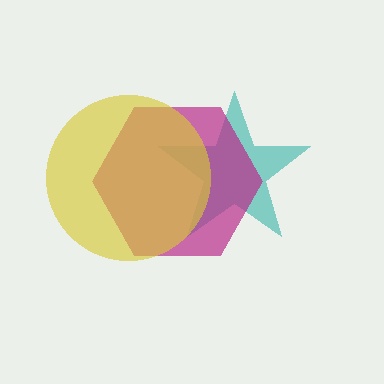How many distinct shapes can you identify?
There are 3 distinct shapes: a teal star, a magenta hexagon, a yellow circle.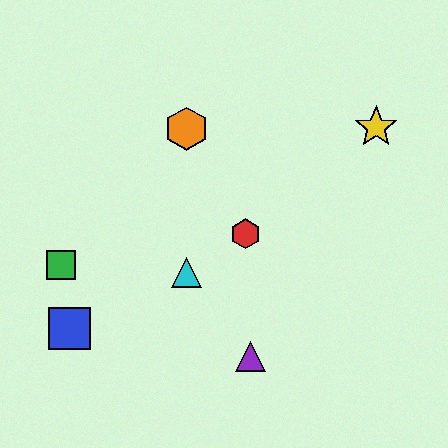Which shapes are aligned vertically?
The orange hexagon, the cyan triangle are aligned vertically.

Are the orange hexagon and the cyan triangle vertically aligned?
Yes, both are at x≈187.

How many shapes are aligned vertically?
2 shapes (the orange hexagon, the cyan triangle) are aligned vertically.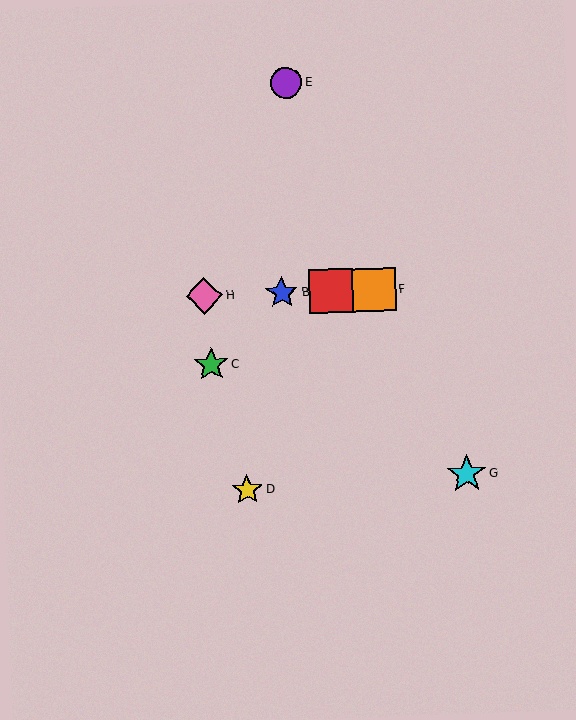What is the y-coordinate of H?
Object H is at y≈296.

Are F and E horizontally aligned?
No, F is at y≈290 and E is at y≈83.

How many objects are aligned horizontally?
4 objects (A, B, F, H) are aligned horizontally.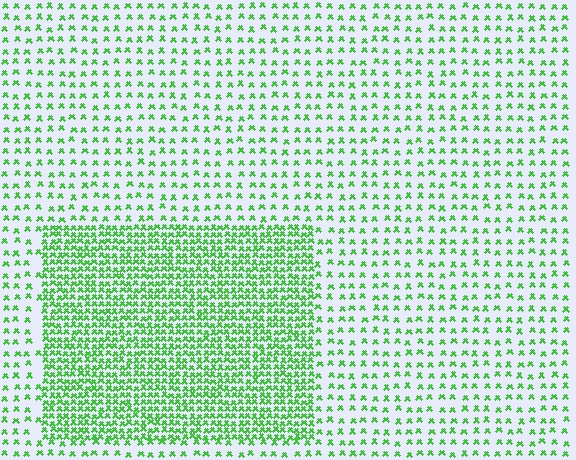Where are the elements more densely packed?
The elements are more densely packed inside the rectangle boundary.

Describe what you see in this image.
The image contains small green elements arranged at two different densities. A rectangle-shaped region is visible where the elements are more densely packed than the surrounding area.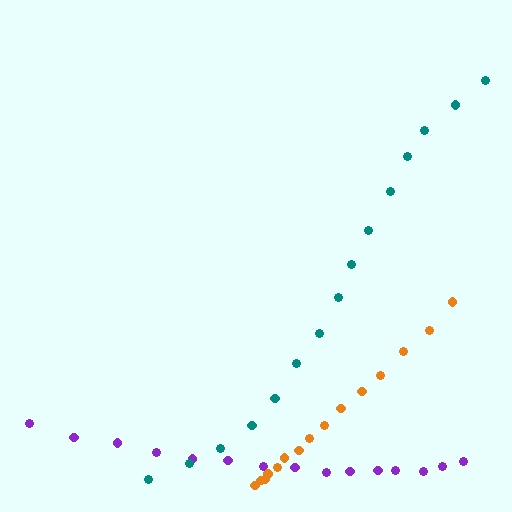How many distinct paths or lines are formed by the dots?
There are 3 distinct paths.